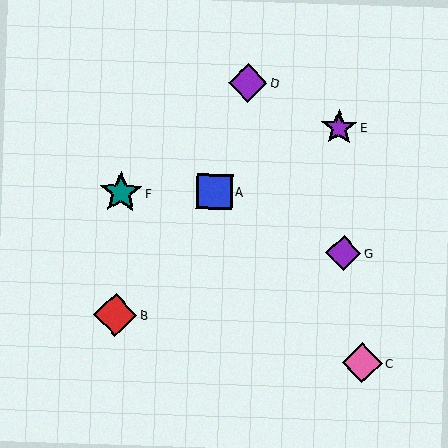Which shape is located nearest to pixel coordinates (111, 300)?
The red diamond (labeled B) at (115, 315) is nearest to that location.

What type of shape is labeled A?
Shape A is a blue square.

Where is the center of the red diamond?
The center of the red diamond is at (115, 315).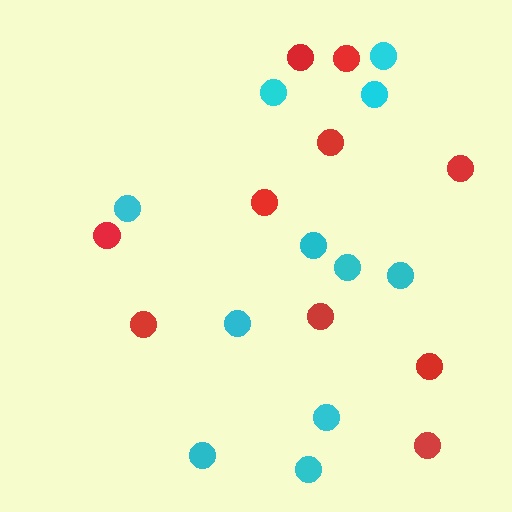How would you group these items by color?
There are 2 groups: one group of cyan circles (11) and one group of red circles (10).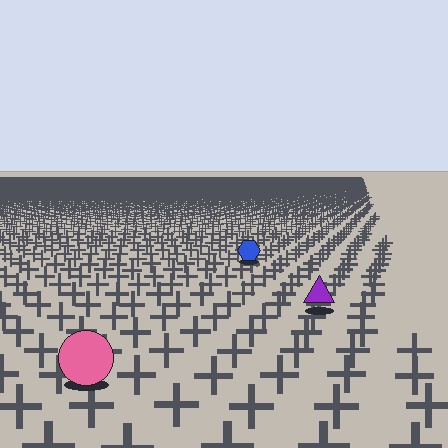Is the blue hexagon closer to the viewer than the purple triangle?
No. The purple triangle is closer — you can tell from the texture gradient: the ground texture is coarser near it.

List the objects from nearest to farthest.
From nearest to farthest: the pink circle, the purple triangle, the blue hexagon.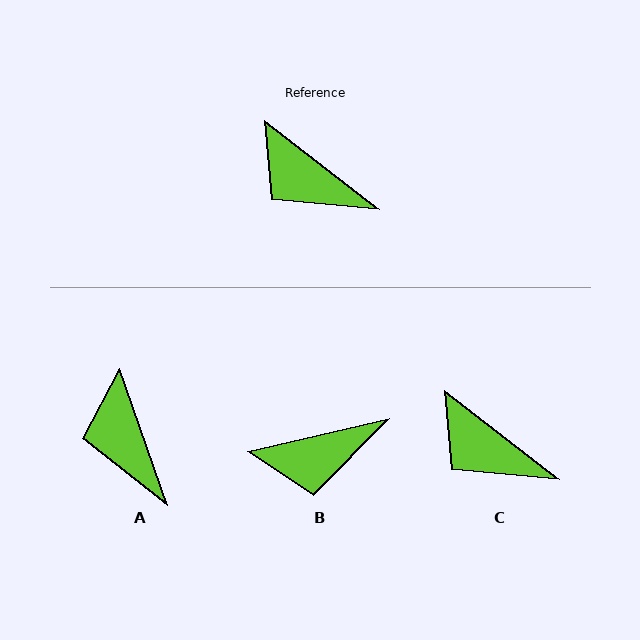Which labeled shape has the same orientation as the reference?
C.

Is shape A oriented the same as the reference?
No, it is off by about 33 degrees.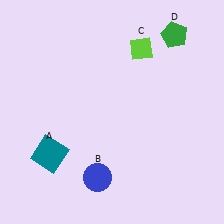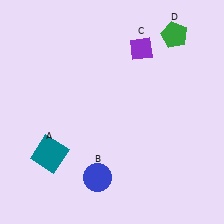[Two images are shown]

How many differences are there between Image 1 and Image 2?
There is 1 difference between the two images.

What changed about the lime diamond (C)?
In Image 1, C is lime. In Image 2, it changed to purple.